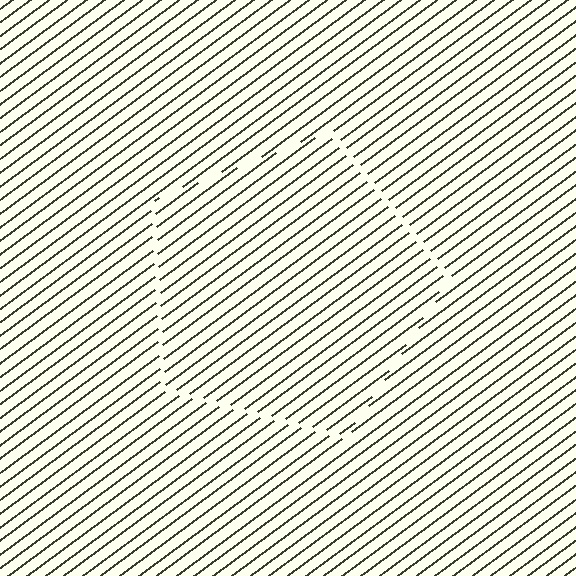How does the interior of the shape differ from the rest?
The interior of the shape contains the same grating, shifted by half a period — the contour is defined by the phase discontinuity where line-ends from the inner and outer gratings abut.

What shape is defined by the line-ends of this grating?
An illusory pentagon. The interior of the shape contains the same grating, shifted by half a period — the contour is defined by the phase discontinuity where line-ends from the inner and outer gratings abut.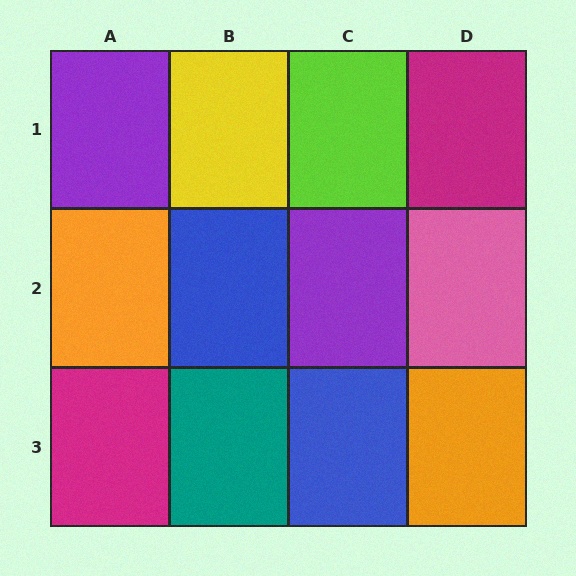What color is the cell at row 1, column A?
Purple.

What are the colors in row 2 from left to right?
Orange, blue, purple, pink.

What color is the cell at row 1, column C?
Lime.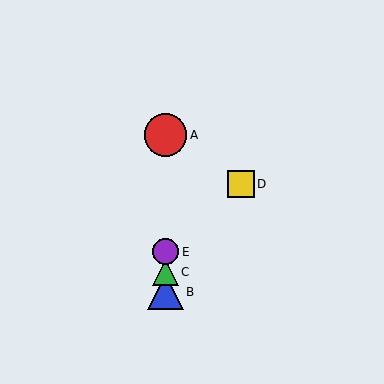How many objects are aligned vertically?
4 objects (A, B, C, E) are aligned vertically.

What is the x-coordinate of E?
Object E is at x≈166.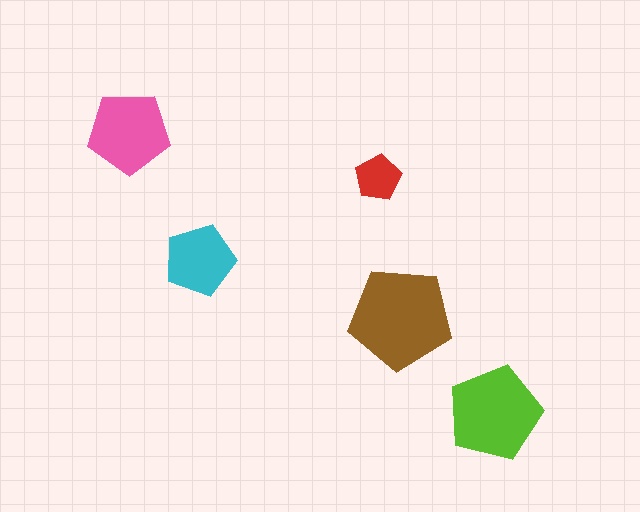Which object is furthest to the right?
The lime pentagon is rightmost.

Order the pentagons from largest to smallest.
the brown one, the lime one, the pink one, the cyan one, the red one.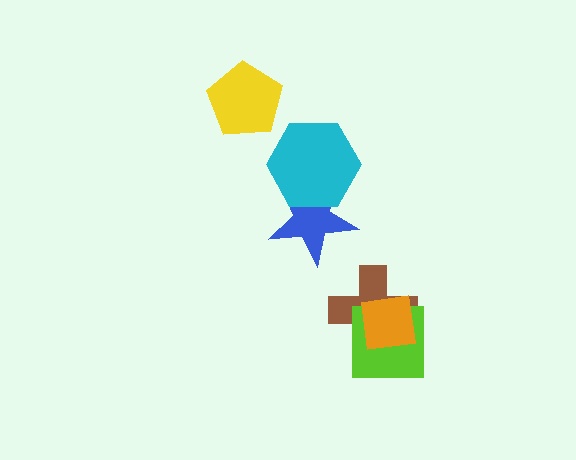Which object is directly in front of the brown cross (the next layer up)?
The lime square is directly in front of the brown cross.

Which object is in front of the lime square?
The orange square is in front of the lime square.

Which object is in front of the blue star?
The cyan hexagon is in front of the blue star.